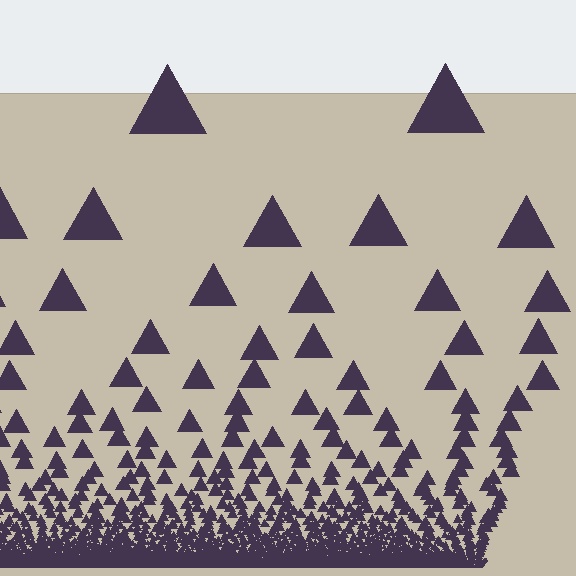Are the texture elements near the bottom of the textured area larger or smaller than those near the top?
Smaller. The gradient is inverted — elements near the bottom are smaller and denser.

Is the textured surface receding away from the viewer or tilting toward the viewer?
The surface appears to tilt toward the viewer. Texture elements get larger and sparser toward the top.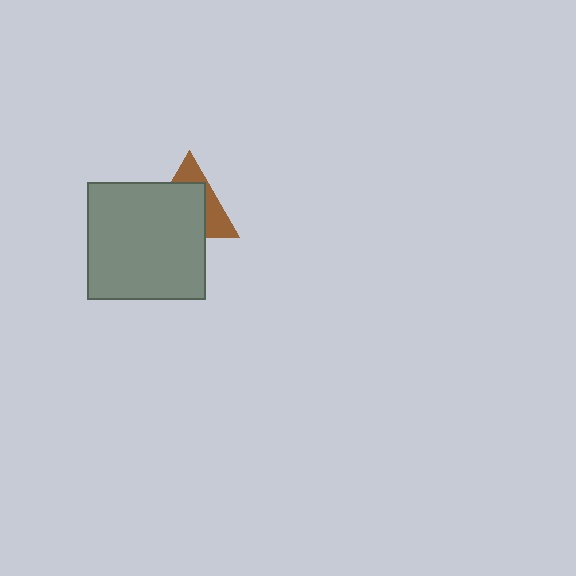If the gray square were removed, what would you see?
You would see the complete brown triangle.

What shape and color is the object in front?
The object in front is a gray square.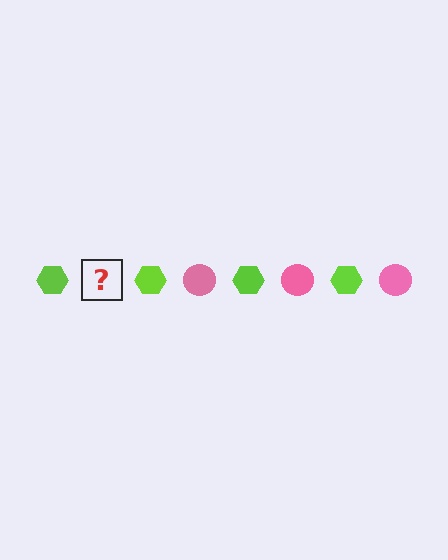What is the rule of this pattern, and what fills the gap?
The rule is that the pattern alternates between lime hexagon and pink circle. The gap should be filled with a pink circle.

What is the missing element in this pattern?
The missing element is a pink circle.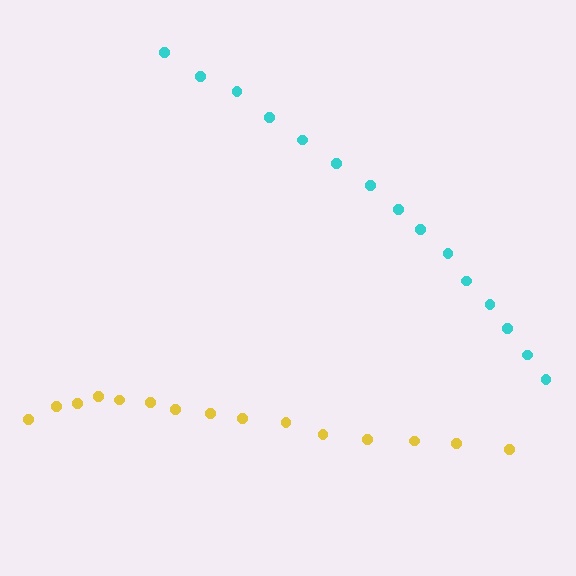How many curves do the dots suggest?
There are 2 distinct paths.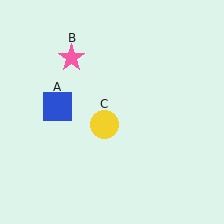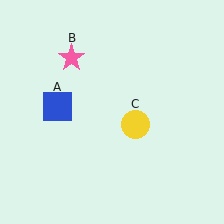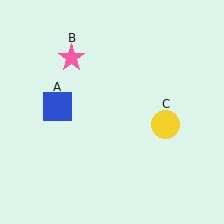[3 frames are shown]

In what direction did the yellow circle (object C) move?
The yellow circle (object C) moved right.